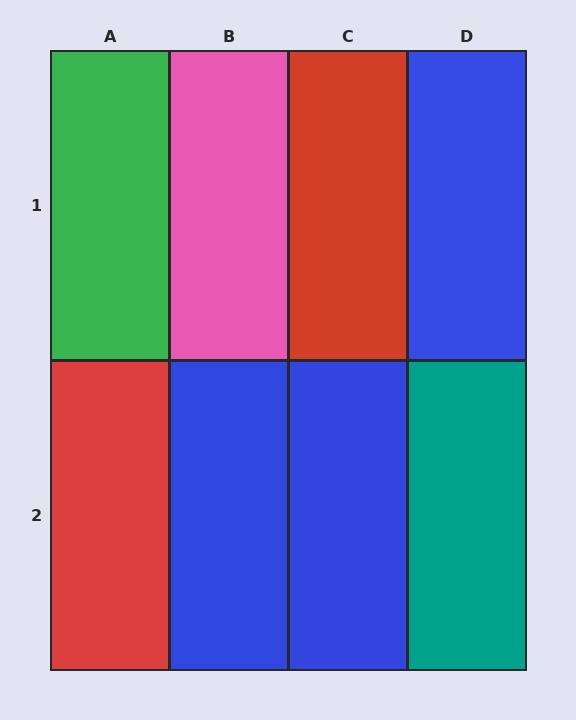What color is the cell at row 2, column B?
Blue.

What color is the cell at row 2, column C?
Blue.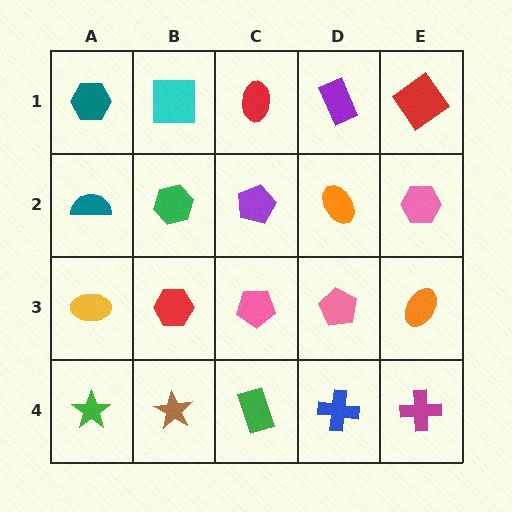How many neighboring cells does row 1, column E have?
2.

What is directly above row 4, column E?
An orange ellipse.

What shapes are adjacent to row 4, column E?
An orange ellipse (row 3, column E), a blue cross (row 4, column D).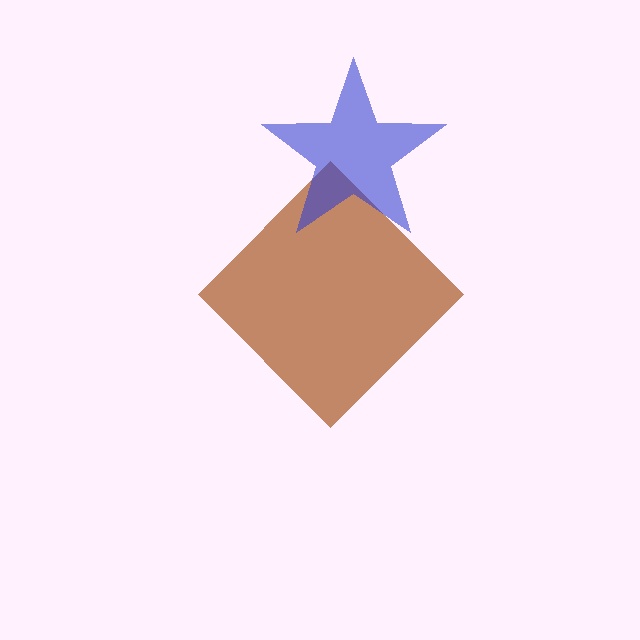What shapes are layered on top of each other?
The layered shapes are: a brown diamond, a blue star.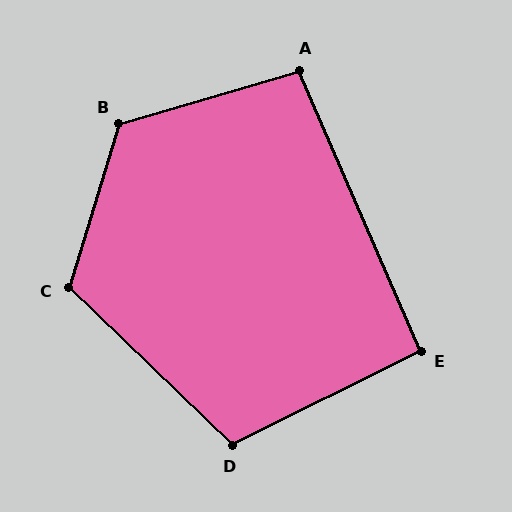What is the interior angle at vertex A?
Approximately 97 degrees (obtuse).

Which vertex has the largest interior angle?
B, at approximately 124 degrees.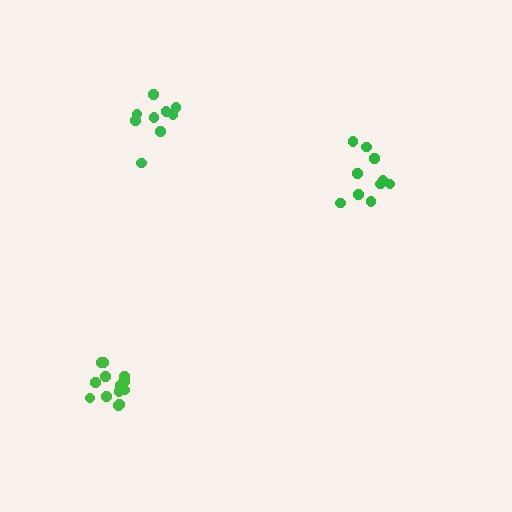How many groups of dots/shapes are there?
There are 3 groups.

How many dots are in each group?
Group 1: 9 dots, Group 2: 10 dots, Group 3: 13 dots (32 total).